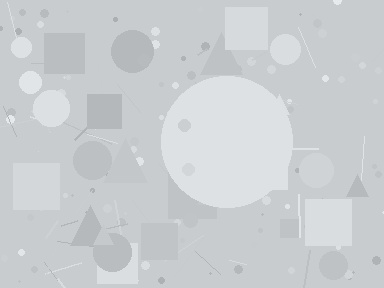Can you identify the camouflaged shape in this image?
The camouflaged shape is a circle.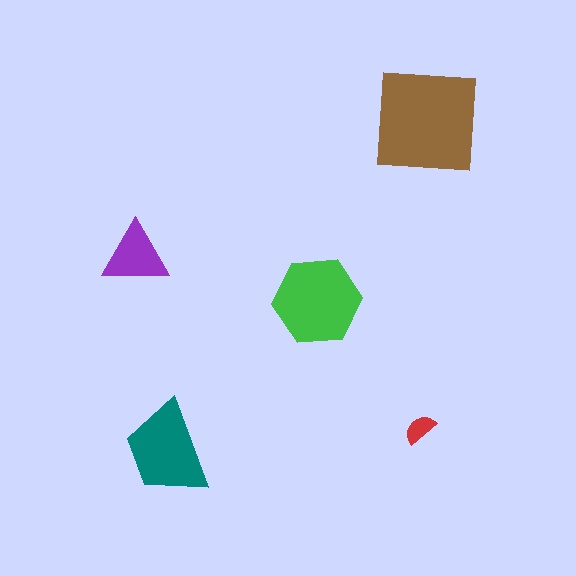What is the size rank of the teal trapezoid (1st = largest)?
3rd.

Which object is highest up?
The brown square is topmost.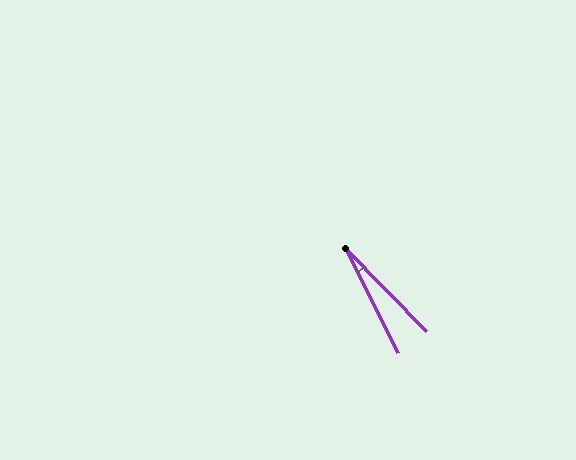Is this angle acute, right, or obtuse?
It is acute.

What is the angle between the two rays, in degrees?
Approximately 18 degrees.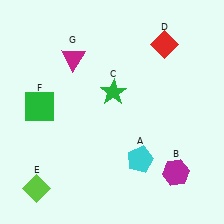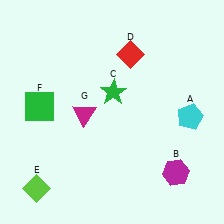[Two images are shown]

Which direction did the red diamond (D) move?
The red diamond (D) moved left.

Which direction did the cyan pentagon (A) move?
The cyan pentagon (A) moved right.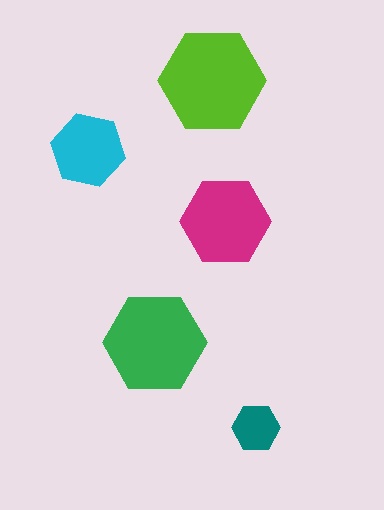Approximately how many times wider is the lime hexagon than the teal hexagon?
About 2 times wider.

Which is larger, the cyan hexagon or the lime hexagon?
The lime one.